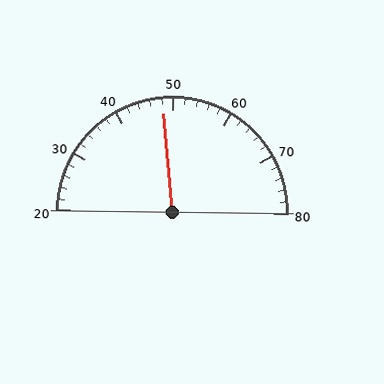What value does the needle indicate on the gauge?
The needle indicates approximately 48.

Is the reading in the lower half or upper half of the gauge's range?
The reading is in the lower half of the range (20 to 80).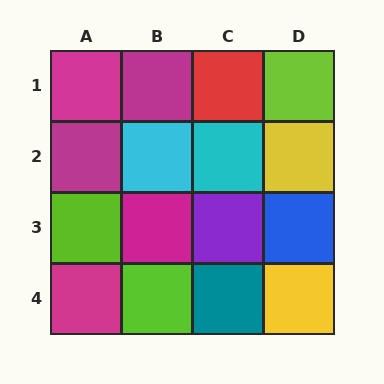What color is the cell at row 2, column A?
Magenta.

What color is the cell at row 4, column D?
Yellow.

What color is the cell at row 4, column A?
Magenta.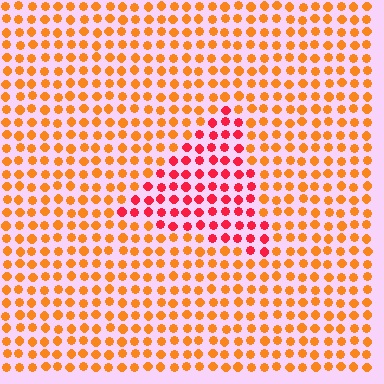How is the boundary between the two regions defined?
The boundary is defined purely by a slight shift in hue (about 39 degrees). Spacing, size, and orientation are identical on both sides.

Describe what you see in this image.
The image is filled with small orange elements in a uniform arrangement. A triangle-shaped region is visible where the elements are tinted to a slightly different hue, forming a subtle color boundary.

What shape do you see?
I see a triangle.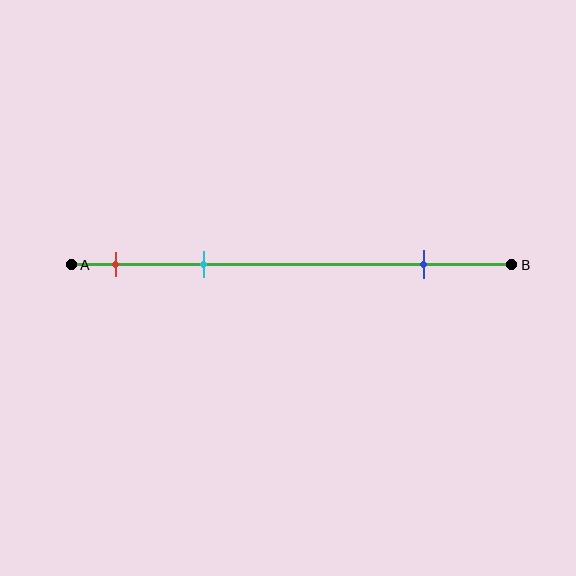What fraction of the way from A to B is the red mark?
The red mark is approximately 10% (0.1) of the way from A to B.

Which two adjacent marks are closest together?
The red and cyan marks are the closest adjacent pair.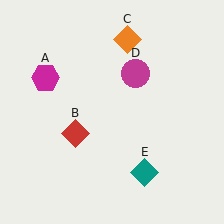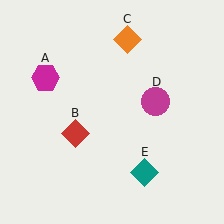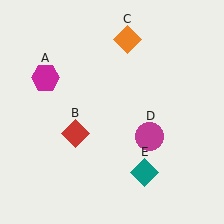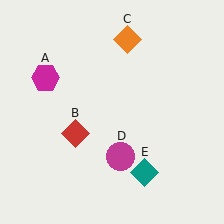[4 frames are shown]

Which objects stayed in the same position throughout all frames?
Magenta hexagon (object A) and red diamond (object B) and orange diamond (object C) and teal diamond (object E) remained stationary.